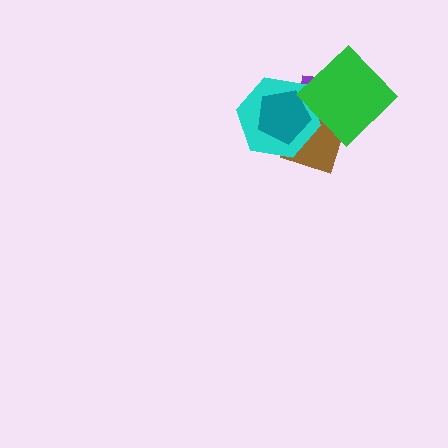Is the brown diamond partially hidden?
Yes, it is partially covered by another shape.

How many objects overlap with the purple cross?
4 objects overlap with the purple cross.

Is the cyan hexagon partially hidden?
Yes, it is partially covered by another shape.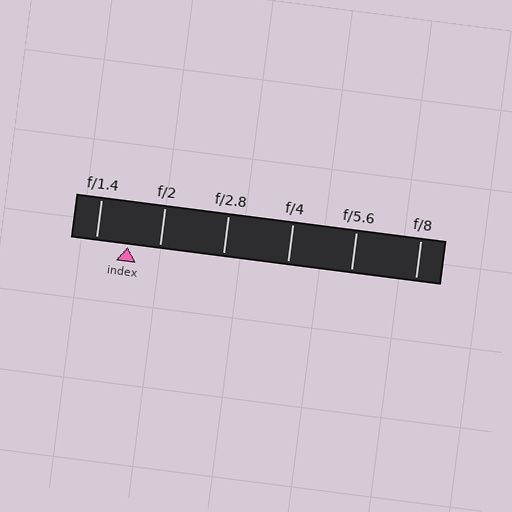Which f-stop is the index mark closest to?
The index mark is closest to f/2.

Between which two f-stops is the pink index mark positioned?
The index mark is between f/1.4 and f/2.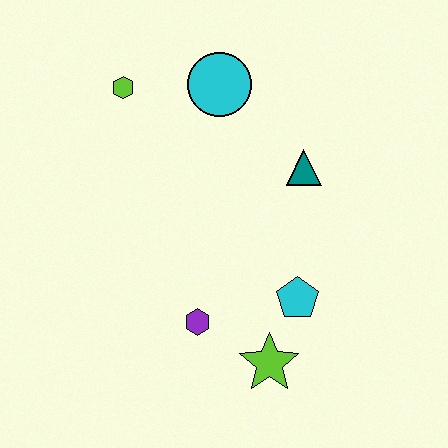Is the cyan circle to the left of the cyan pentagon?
Yes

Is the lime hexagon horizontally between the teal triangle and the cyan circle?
No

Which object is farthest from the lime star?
The lime hexagon is farthest from the lime star.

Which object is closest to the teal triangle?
The cyan circle is closest to the teal triangle.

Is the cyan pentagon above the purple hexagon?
Yes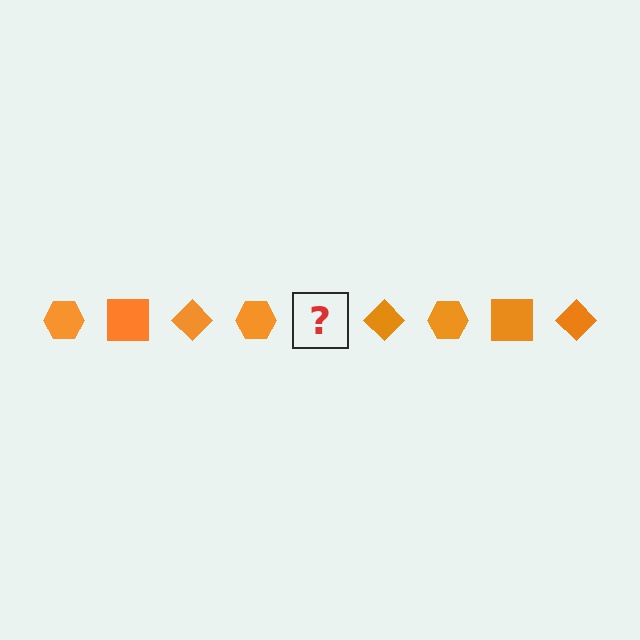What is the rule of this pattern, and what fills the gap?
The rule is that the pattern cycles through hexagon, square, diamond shapes in orange. The gap should be filled with an orange square.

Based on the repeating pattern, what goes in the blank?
The blank should be an orange square.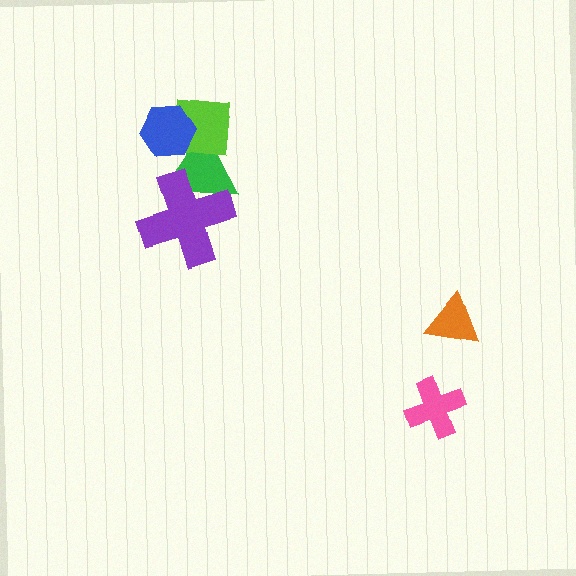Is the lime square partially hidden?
Yes, it is partially covered by another shape.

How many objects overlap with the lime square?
2 objects overlap with the lime square.